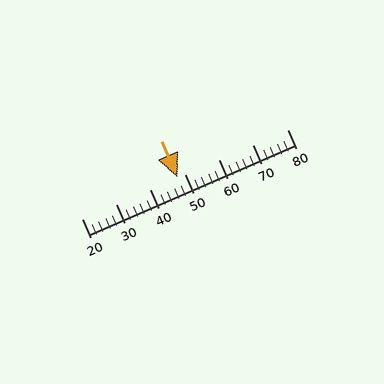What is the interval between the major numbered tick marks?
The major tick marks are spaced 10 units apart.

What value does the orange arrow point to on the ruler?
The orange arrow points to approximately 48.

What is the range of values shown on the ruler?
The ruler shows values from 20 to 80.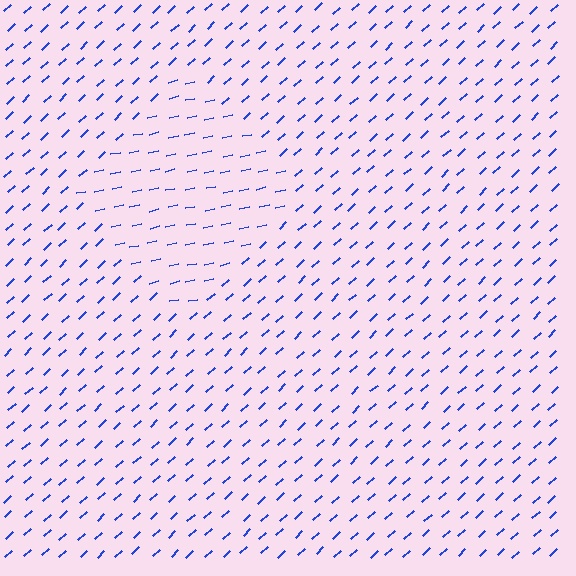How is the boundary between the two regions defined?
The boundary is defined purely by a change in line orientation (approximately 31 degrees difference). All lines are the same color and thickness.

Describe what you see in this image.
The image is filled with small blue line segments. A diamond region in the image has lines oriented differently from the surrounding lines, creating a visible texture boundary.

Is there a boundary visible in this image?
Yes, there is a texture boundary formed by a change in line orientation.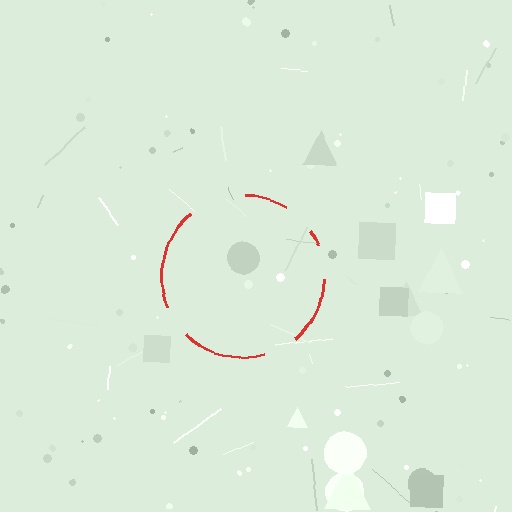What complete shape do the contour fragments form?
The contour fragments form a circle.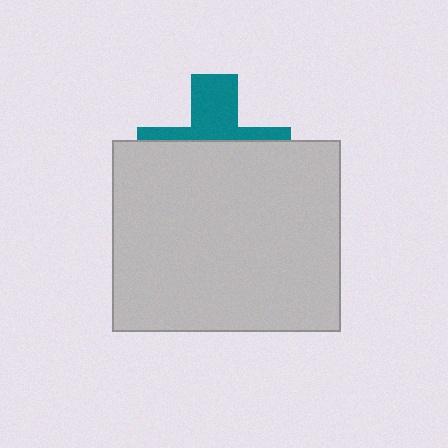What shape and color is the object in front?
The object in front is a light gray rectangle.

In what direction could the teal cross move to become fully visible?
The teal cross could move up. That would shift it out from behind the light gray rectangle entirely.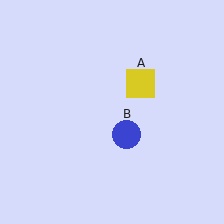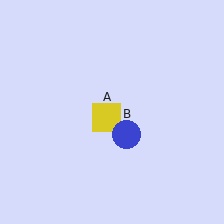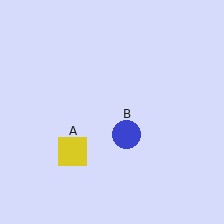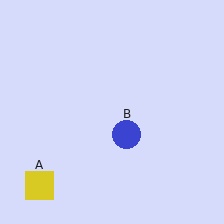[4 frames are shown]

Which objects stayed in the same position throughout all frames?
Blue circle (object B) remained stationary.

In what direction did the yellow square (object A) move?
The yellow square (object A) moved down and to the left.